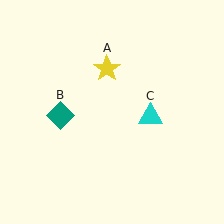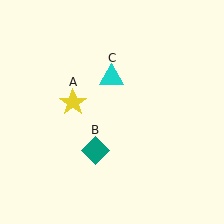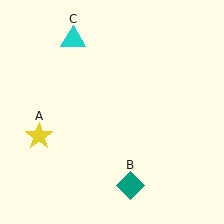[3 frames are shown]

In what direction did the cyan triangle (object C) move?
The cyan triangle (object C) moved up and to the left.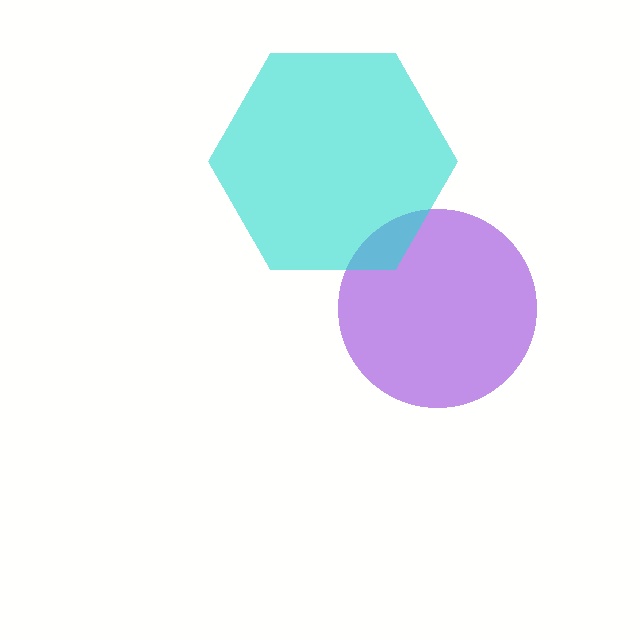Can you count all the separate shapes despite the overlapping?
Yes, there are 2 separate shapes.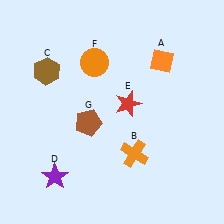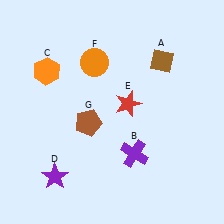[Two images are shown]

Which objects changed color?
A changed from orange to brown. B changed from orange to purple. C changed from brown to orange.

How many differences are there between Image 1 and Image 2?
There are 3 differences between the two images.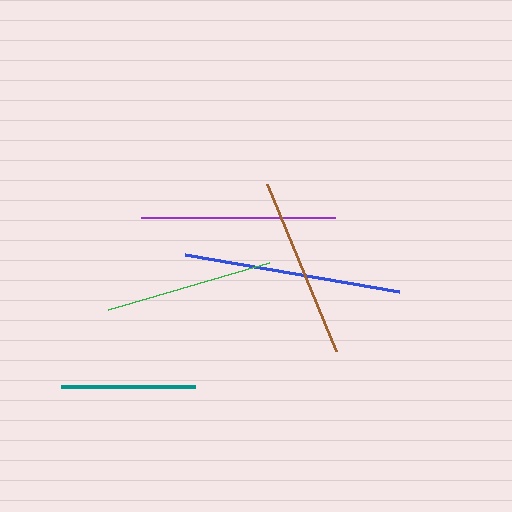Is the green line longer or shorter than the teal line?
The green line is longer than the teal line.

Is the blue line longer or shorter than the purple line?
The blue line is longer than the purple line.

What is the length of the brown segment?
The brown segment is approximately 180 pixels long.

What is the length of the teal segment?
The teal segment is approximately 134 pixels long.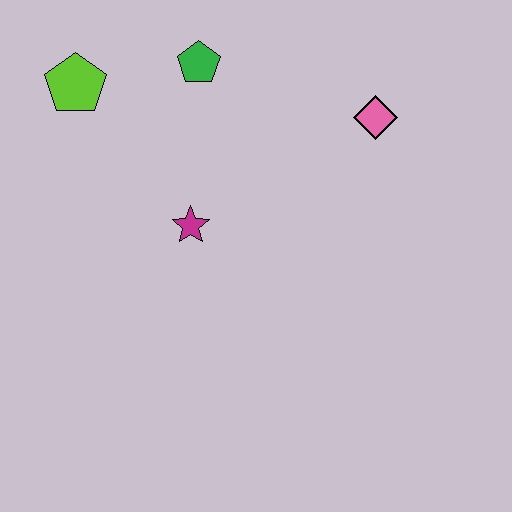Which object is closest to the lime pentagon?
The green pentagon is closest to the lime pentagon.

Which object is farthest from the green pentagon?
The pink diamond is farthest from the green pentagon.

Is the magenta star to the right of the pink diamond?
No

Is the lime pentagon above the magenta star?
Yes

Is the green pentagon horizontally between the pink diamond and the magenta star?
Yes